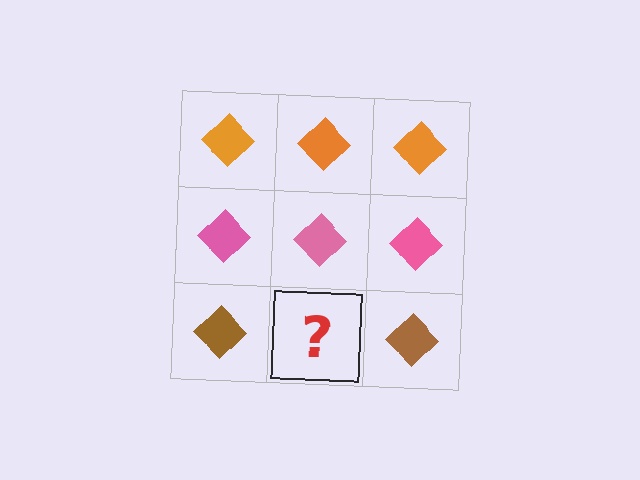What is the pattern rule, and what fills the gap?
The rule is that each row has a consistent color. The gap should be filled with a brown diamond.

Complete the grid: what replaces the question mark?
The question mark should be replaced with a brown diamond.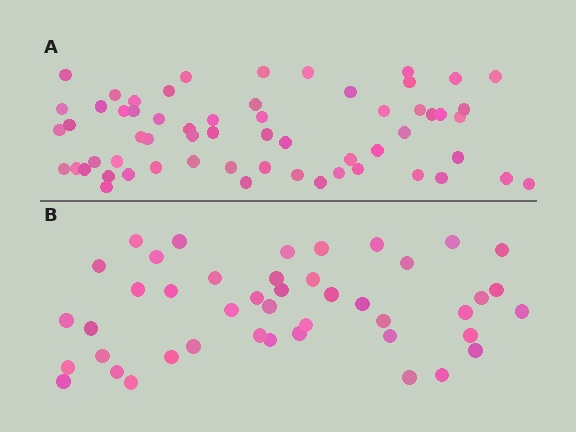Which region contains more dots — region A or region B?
Region A (the top region) has more dots.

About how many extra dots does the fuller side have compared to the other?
Region A has approximately 15 more dots than region B.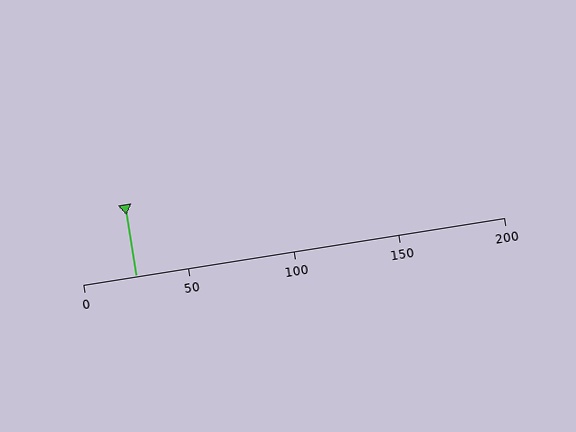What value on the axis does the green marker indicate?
The marker indicates approximately 25.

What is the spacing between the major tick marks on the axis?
The major ticks are spaced 50 apart.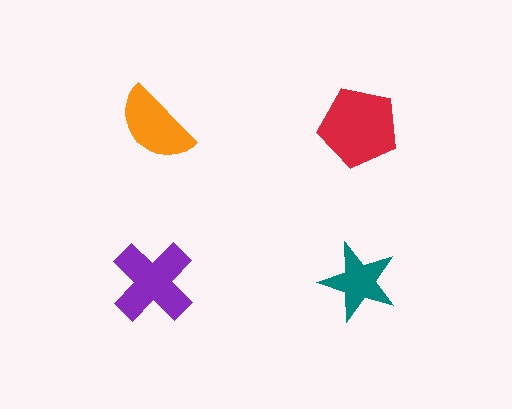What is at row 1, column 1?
An orange semicircle.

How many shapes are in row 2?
2 shapes.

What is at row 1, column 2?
A red pentagon.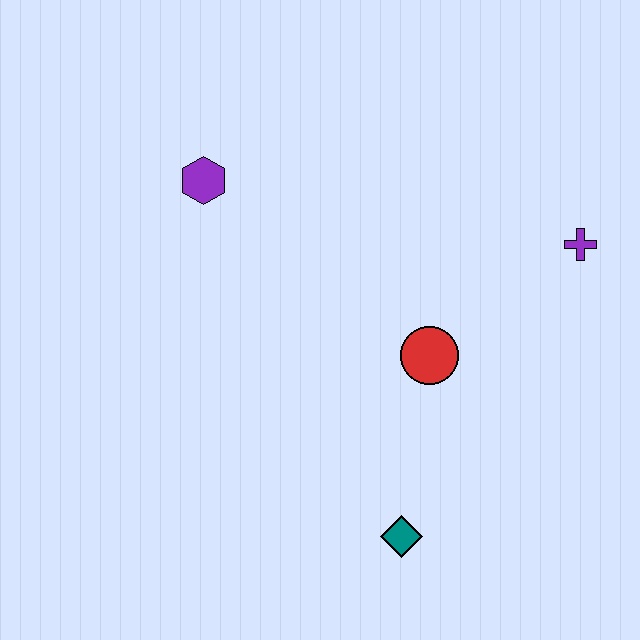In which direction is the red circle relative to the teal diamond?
The red circle is above the teal diamond.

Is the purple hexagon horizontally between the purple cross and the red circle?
No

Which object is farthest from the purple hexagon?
The teal diamond is farthest from the purple hexagon.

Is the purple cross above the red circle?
Yes